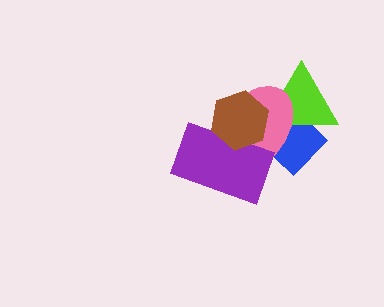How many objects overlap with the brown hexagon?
4 objects overlap with the brown hexagon.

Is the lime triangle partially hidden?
Yes, it is partially covered by another shape.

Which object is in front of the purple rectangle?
The brown hexagon is in front of the purple rectangle.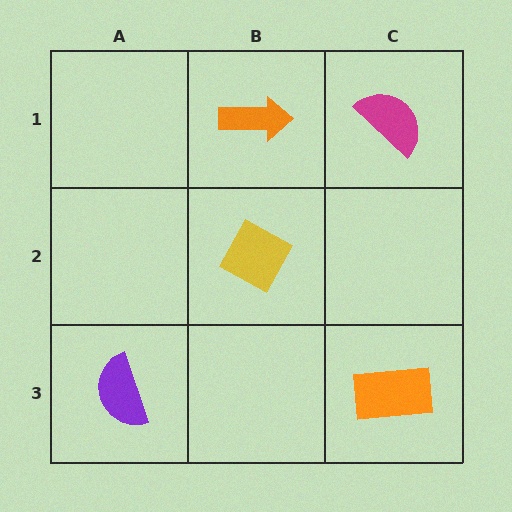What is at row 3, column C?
An orange rectangle.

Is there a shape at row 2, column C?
No, that cell is empty.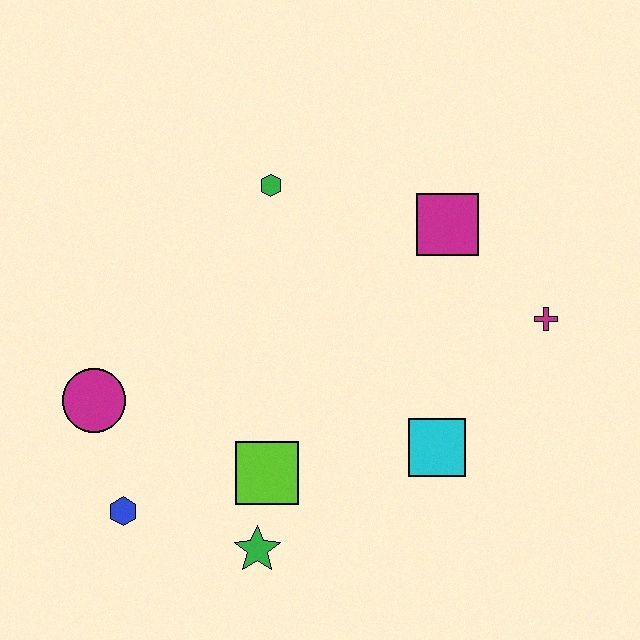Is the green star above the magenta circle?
No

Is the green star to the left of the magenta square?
Yes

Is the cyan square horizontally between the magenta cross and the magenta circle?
Yes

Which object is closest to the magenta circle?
The blue hexagon is closest to the magenta circle.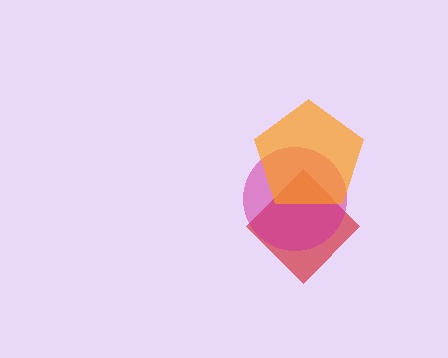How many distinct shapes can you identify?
There are 3 distinct shapes: a red diamond, a magenta circle, an orange pentagon.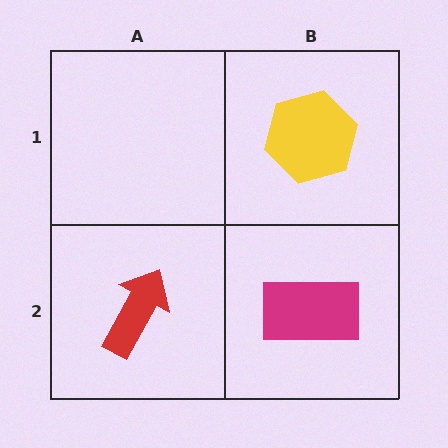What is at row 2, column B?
A magenta rectangle.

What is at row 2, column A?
A red arrow.